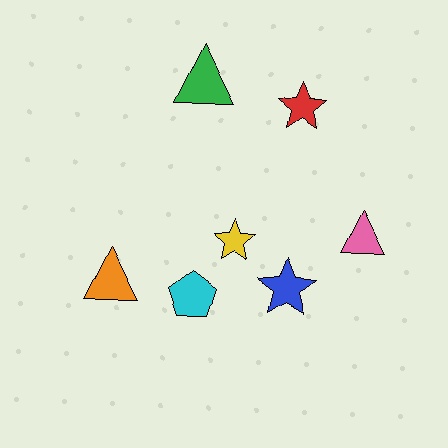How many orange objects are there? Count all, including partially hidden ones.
There is 1 orange object.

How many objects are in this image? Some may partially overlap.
There are 7 objects.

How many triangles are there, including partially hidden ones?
There are 3 triangles.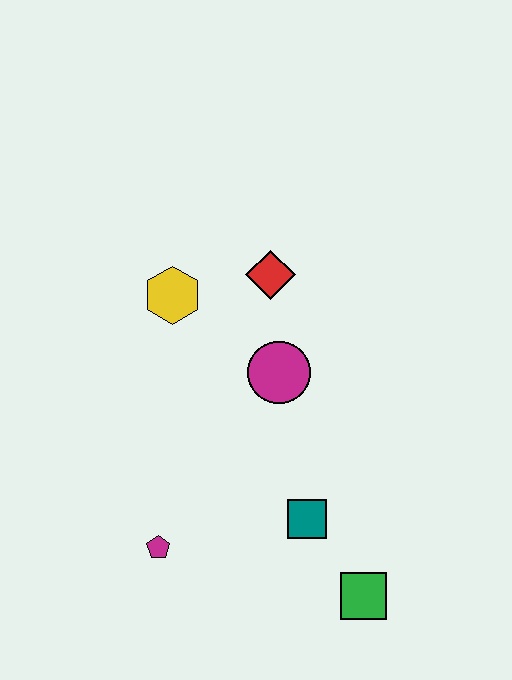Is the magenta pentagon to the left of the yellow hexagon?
Yes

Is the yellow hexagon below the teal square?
No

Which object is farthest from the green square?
The yellow hexagon is farthest from the green square.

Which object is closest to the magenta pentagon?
The teal square is closest to the magenta pentagon.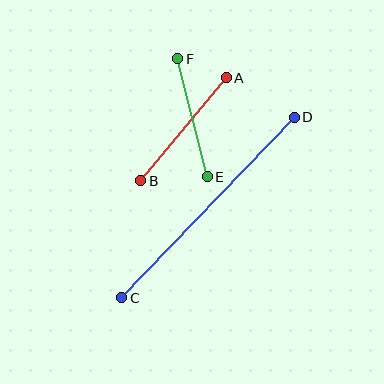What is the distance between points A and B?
The distance is approximately 134 pixels.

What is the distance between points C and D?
The distance is approximately 250 pixels.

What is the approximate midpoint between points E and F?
The midpoint is at approximately (193, 118) pixels.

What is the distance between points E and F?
The distance is approximately 122 pixels.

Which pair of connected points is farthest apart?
Points C and D are farthest apart.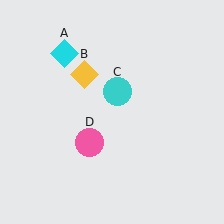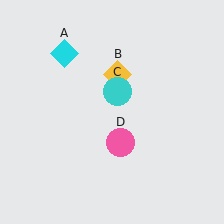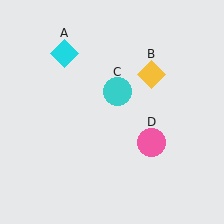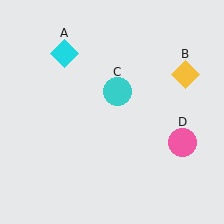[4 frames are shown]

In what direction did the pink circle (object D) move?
The pink circle (object D) moved right.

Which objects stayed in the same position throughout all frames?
Cyan diamond (object A) and cyan circle (object C) remained stationary.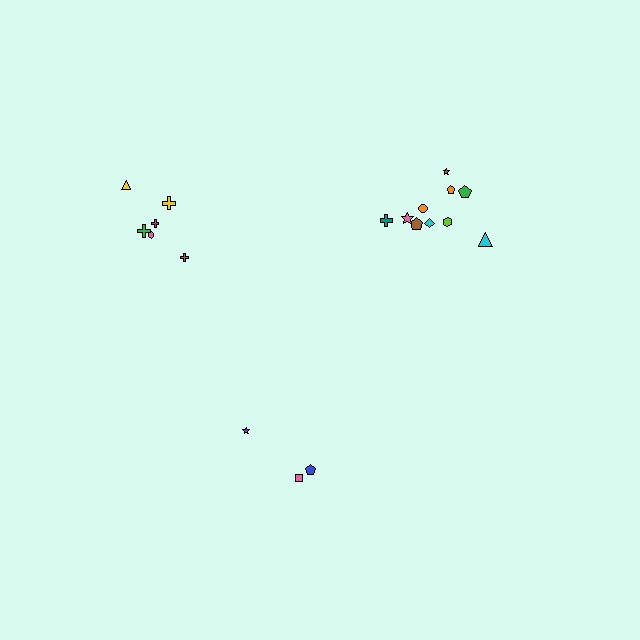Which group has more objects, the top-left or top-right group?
The top-right group.